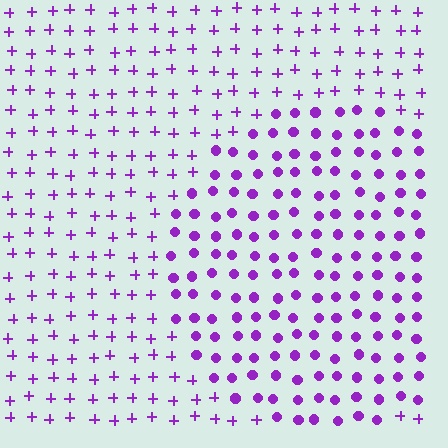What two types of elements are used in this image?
The image uses circles inside the circle region and plus signs outside it.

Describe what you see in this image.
The image is filled with small purple elements arranged in a uniform grid. A circle-shaped region contains circles, while the surrounding area contains plus signs. The boundary is defined purely by the change in element shape.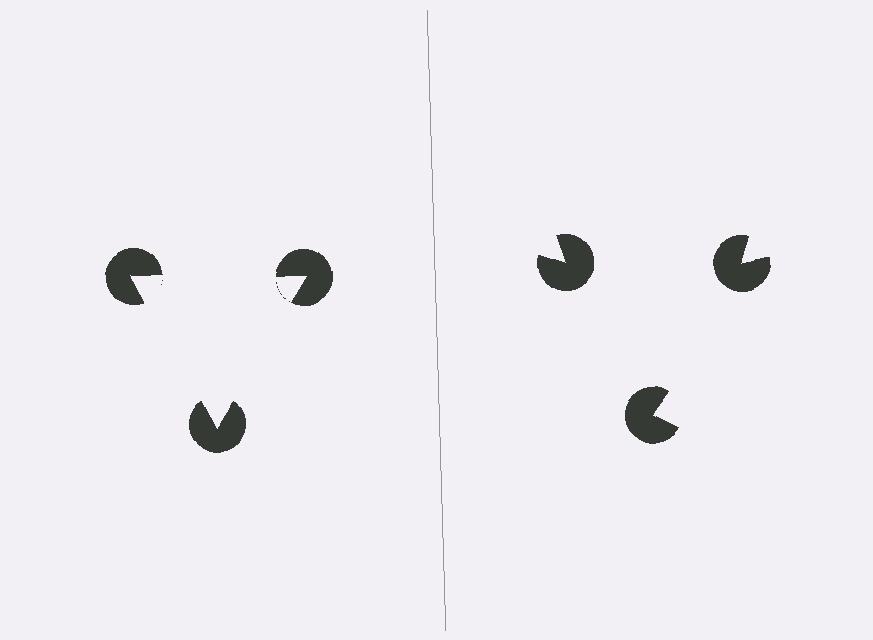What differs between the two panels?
The pac-man discs are positioned identically on both sides; only the wedge orientations differ. On the left they align to a triangle; on the right they are misaligned.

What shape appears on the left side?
An illusory triangle.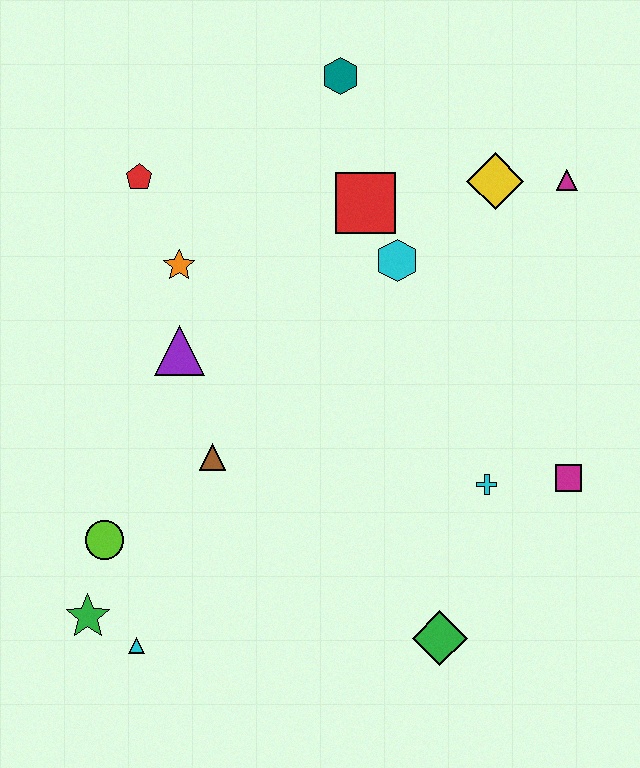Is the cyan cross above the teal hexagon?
No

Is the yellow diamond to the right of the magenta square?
No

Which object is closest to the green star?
The cyan triangle is closest to the green star.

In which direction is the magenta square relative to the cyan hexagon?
The magenta square is below the cyan hexagon.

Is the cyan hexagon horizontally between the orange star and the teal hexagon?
No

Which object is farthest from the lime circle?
The magenta triangle is farthest from the lime circle.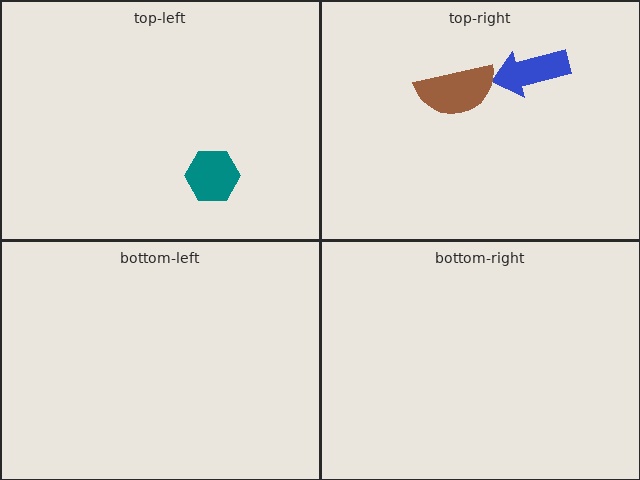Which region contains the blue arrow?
The top-right region.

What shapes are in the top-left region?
The teal hexagon.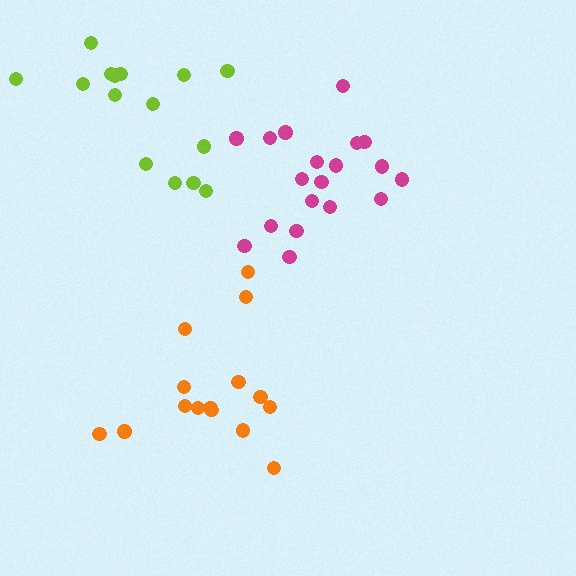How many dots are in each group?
Group 1: 19 dots, Group 2: 16 dots, Group 3: 15 dots (50 total).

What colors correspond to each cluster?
The clusters are colored: magenta, lime, orange.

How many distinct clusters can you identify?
There are 3 distinct clusters.